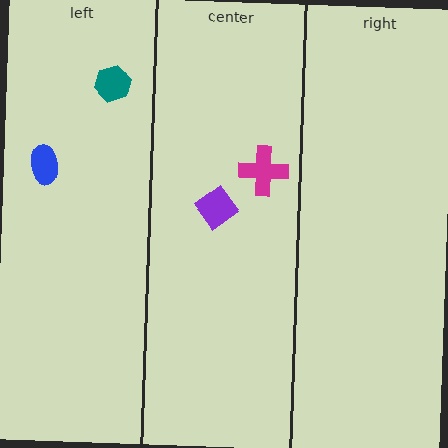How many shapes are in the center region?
2.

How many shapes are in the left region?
2.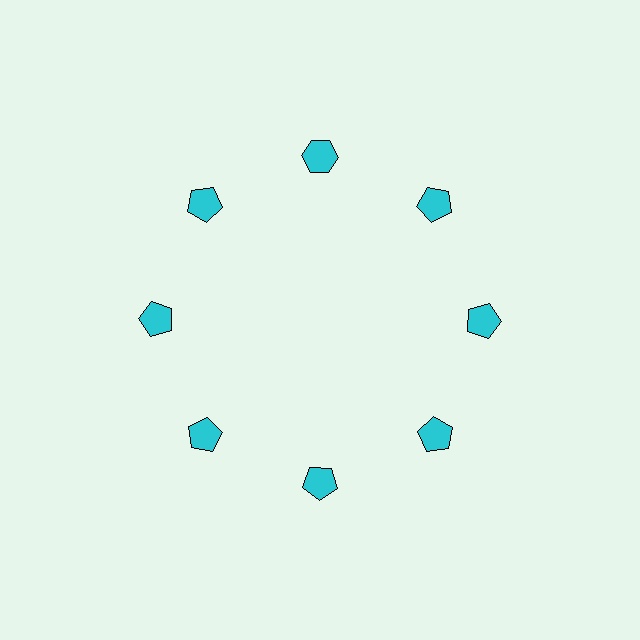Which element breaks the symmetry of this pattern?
The cyan hexagon at roughly the 12 o'clock position breaks the symmetry. All other shapes are cyan pentagons.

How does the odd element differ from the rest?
It has a different shape: hexagon instead of pentagon.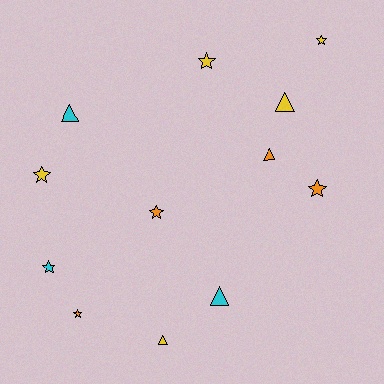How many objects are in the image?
There are 12 objects.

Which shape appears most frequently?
Star, with 7 objects.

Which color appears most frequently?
Yellow, with 5 objects.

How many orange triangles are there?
There is 1 orange triangle.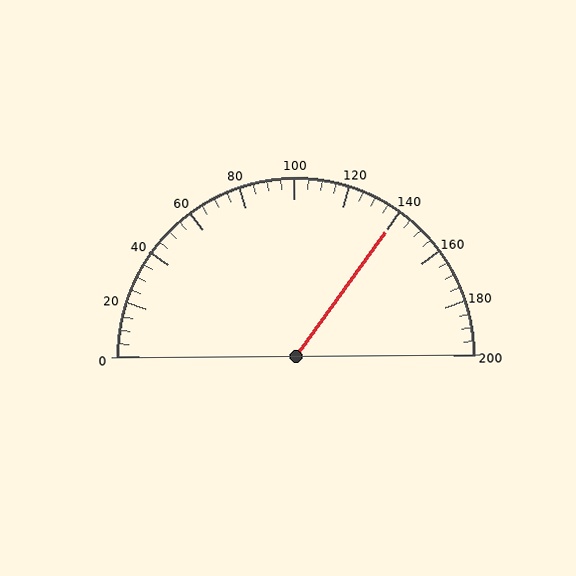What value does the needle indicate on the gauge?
The needle indicates approximately 140.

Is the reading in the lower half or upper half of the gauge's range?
The reading is in the upper half of the range (0 to 200).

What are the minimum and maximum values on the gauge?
The gauge ranges from 0 to 200.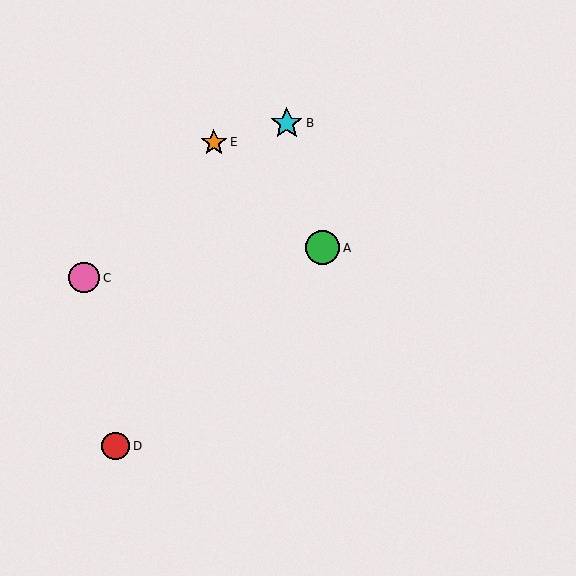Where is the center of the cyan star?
The center of the cyan star is at (287, 123).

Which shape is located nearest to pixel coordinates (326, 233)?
The green circle (labeled A) at (323, 248) is nearest to that location.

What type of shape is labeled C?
Shape C is a pink circle.